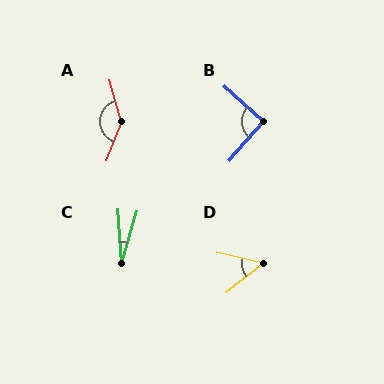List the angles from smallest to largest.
C (20°), D (51°), B (91°), A (143°).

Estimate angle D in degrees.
Approximately 51 degrees.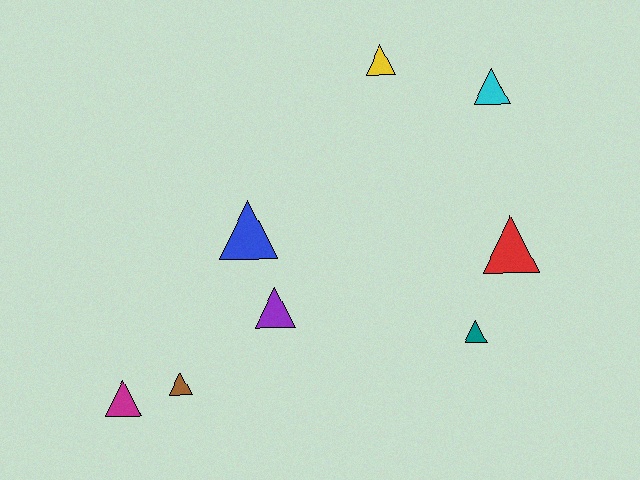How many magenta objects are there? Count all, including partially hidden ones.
There is 1 magenta object.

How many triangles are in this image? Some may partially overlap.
There are 8 triangles.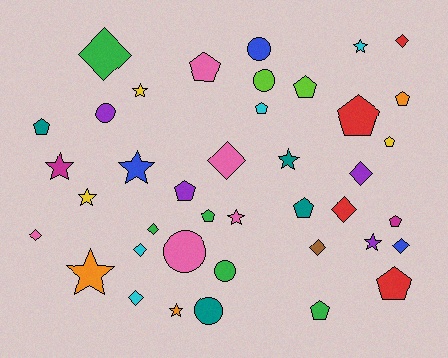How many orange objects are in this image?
There are 3 orange objects.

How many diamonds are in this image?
There are 11 diamonds.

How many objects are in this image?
There are 40 objects.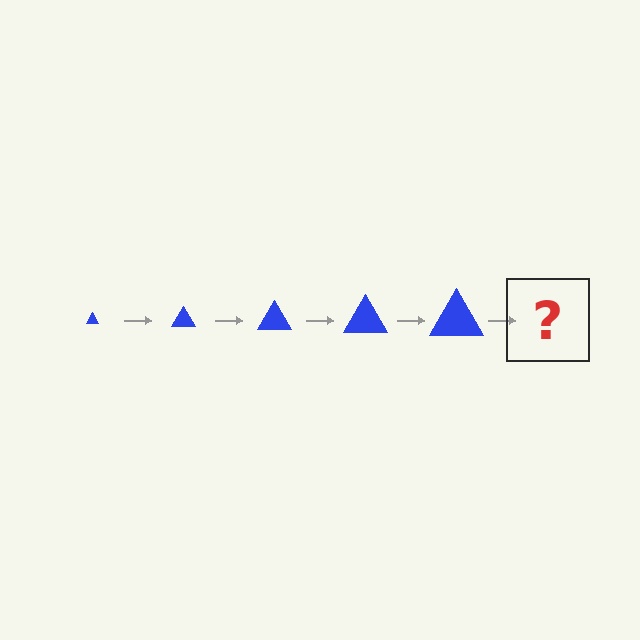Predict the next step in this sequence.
The next step is a blue triangle, larger than the previous one.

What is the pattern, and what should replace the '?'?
The pattern is that the triangle gets progressively larger each step. The '?' should be a blue triangle, larger than the previous one.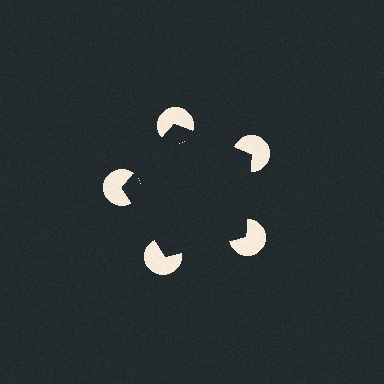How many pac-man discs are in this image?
There are 5 — one at each vertex of the illusory pentagon.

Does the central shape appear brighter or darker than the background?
It typically appears slightly darker than the background, even though no actual brightness change is drawn.